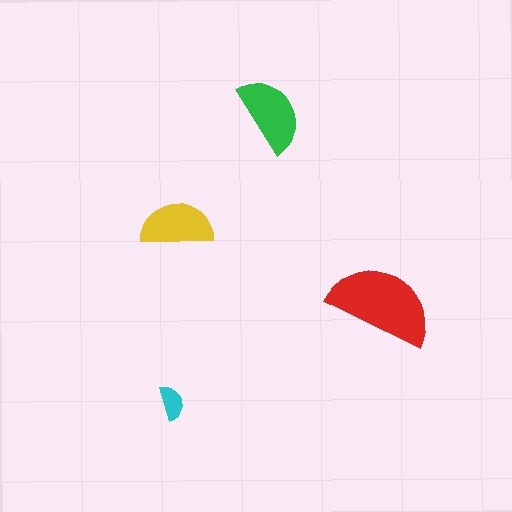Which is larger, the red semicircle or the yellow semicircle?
The red one.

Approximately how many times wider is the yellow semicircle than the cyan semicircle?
About 2 times wider.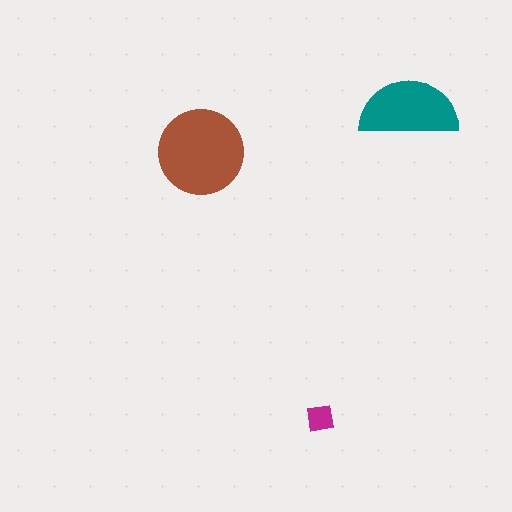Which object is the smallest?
The magenta square.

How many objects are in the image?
There are 3 objects in the image.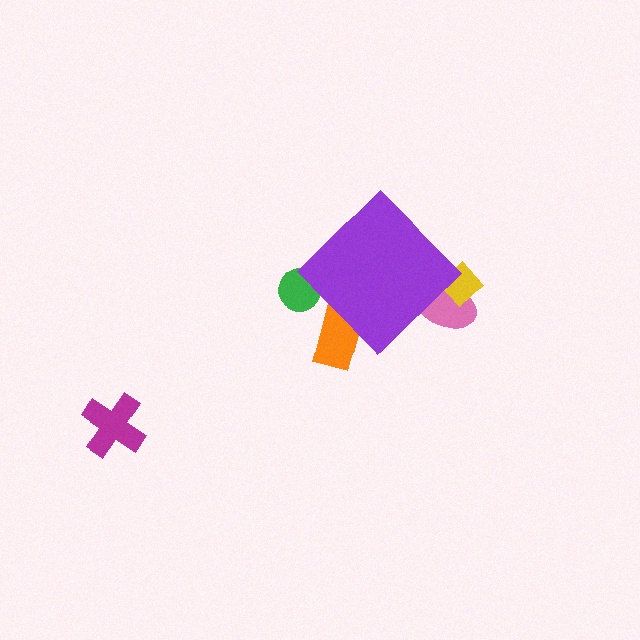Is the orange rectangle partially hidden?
Yes, the orange rectangle is partially hidden behind the purple diamond.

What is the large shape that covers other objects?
A purple diamond.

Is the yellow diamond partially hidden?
Yes, the yellow diamond is partially hidden behind the purple diamond.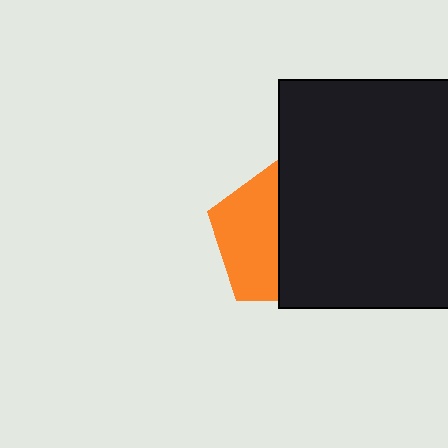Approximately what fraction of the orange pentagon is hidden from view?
Roughly 55% of the orange pentagon is hidden behind the black rectangle.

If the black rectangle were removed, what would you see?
You would see the complete orange pentagon.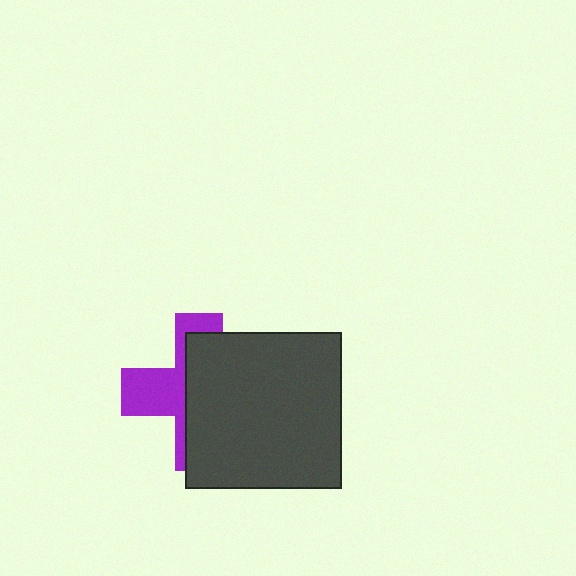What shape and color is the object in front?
The object in front is a dark gray square.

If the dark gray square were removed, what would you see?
You would see the complete purple cross.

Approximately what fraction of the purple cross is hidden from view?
Roughly 62% of the purple cross is hidden behind the dark gray square.